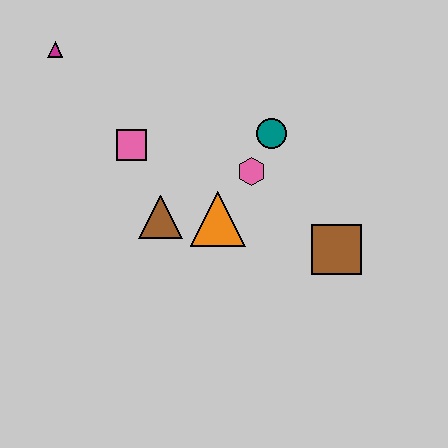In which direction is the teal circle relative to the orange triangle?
The teal circle is above the orange triangle.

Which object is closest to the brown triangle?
The orange triangle is closest to the brown triangle.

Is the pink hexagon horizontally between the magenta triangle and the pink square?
No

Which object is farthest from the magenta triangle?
The brown square is farthest from the magenta triangle.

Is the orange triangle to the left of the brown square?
Yes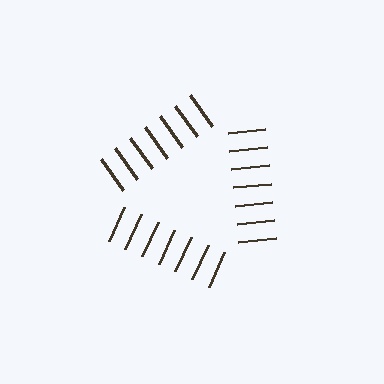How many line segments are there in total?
21 — 7 along each of the 3 edges.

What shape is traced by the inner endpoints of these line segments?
An illusory triangle — the line segments terminate on its edges but no continuous stroke is drawn.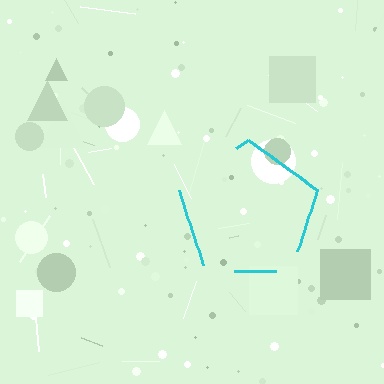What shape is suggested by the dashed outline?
The dashed outline suggests a pentagon.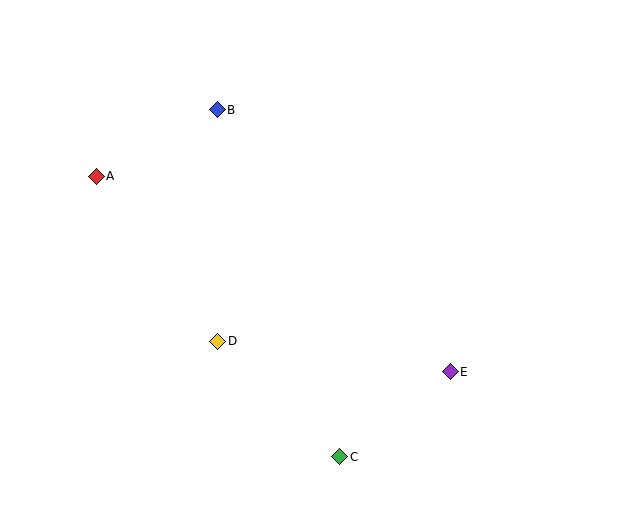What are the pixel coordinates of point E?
Point E is at (450, 372).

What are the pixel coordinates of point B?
Point B is at (217, 110).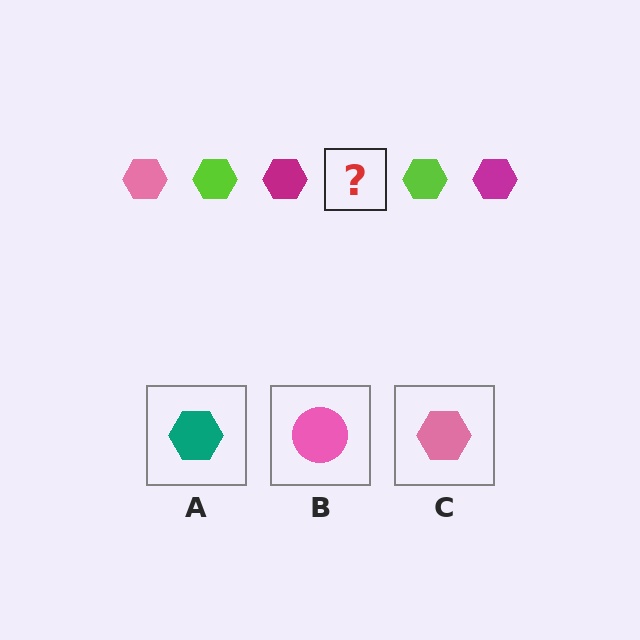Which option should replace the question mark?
Option C.